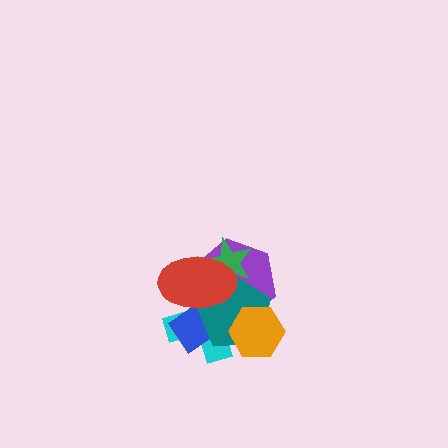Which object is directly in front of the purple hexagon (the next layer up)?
The blue diamond is directly in front of the purple hexagon.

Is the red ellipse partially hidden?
No, no other shape covers it.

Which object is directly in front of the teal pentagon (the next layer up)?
The red ellipse is directly in front of the teal pentagon.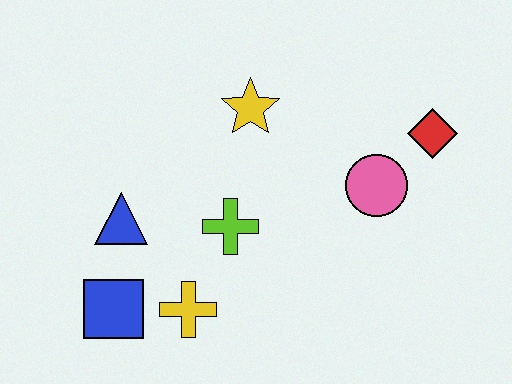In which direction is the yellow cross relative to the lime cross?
The yellow cross is below the lime cross.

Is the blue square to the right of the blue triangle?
No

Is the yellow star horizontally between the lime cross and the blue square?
No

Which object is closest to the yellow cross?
The blue square is closest to the yellow cross.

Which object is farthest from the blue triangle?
The red diamond is farthest from the blue triangle.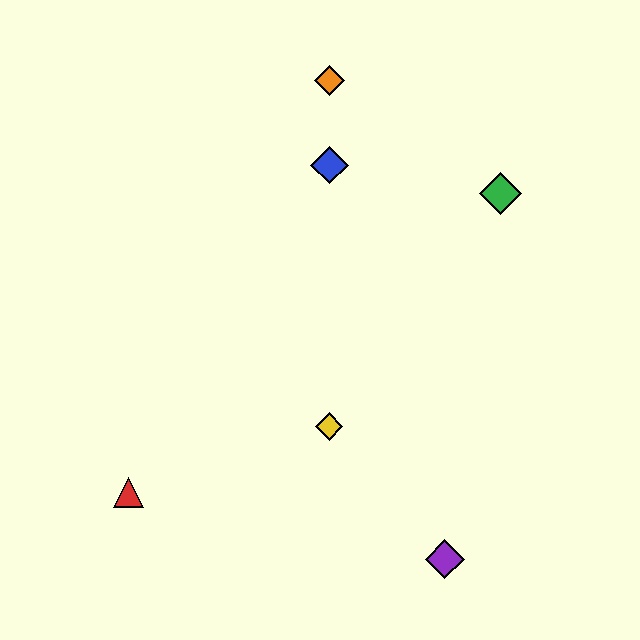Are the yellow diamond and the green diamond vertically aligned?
No, the yellow diamond is at x≈329 and the green diamond is at x≈501.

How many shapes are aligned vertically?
3 shapes (the blue diamond, the yellow diamond, the orange diamond) are aligned vertically.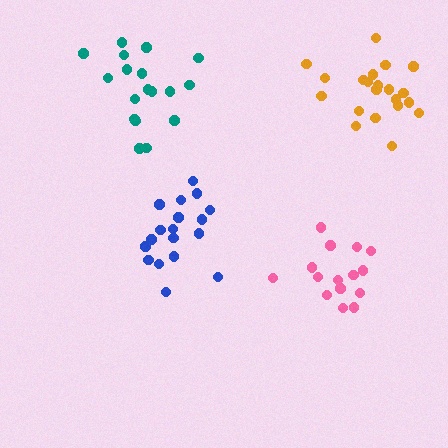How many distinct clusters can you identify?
There are 4 distinct clusters.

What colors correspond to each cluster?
The clusters are colored: blue, orange, pink, teal.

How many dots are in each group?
Group 1: 18 dots, Group 2: 21 dots, Group 3: 15 dots, Group 4: 18 dots (72 total).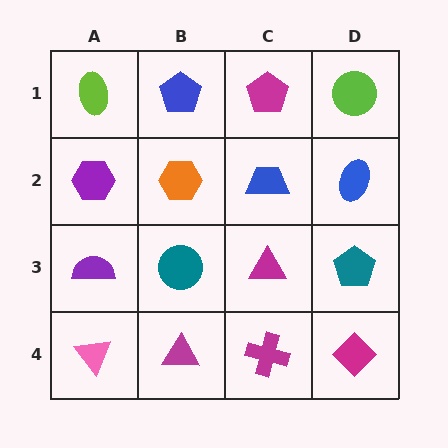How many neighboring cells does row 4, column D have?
2.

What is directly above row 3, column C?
A blue trapezoid.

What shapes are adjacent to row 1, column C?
A blue trapezoid (row 2, column C), a blue pentagon (row 1, column B), a lime circle (row 1, column D).